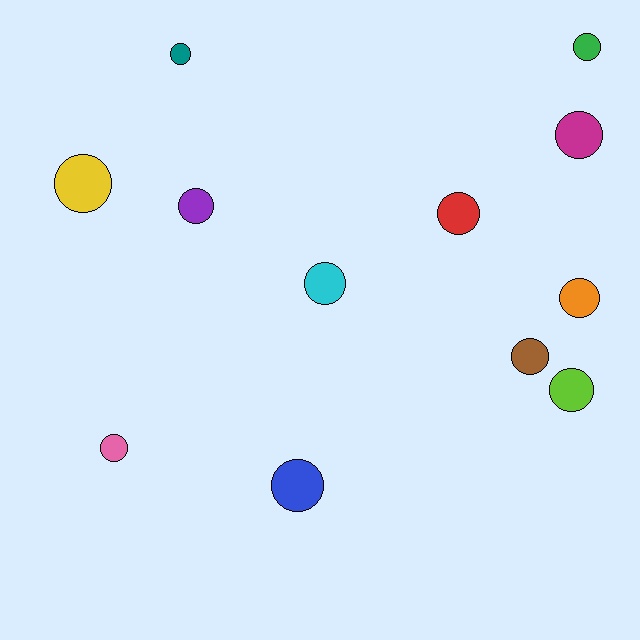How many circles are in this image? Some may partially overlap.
There are 12 circles.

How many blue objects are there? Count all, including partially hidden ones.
There is 1 blue object.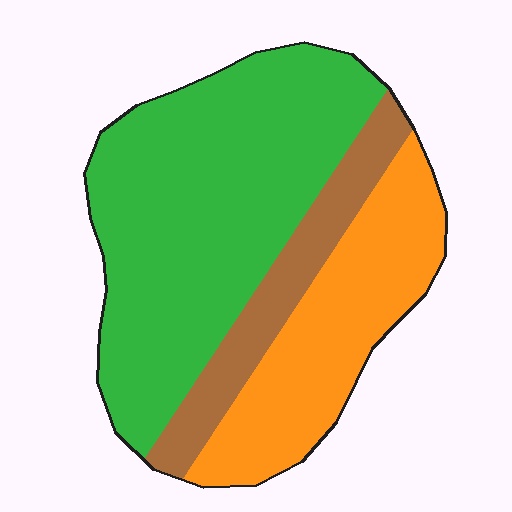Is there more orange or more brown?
Orange.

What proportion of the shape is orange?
Orange covers around 30% of the shape.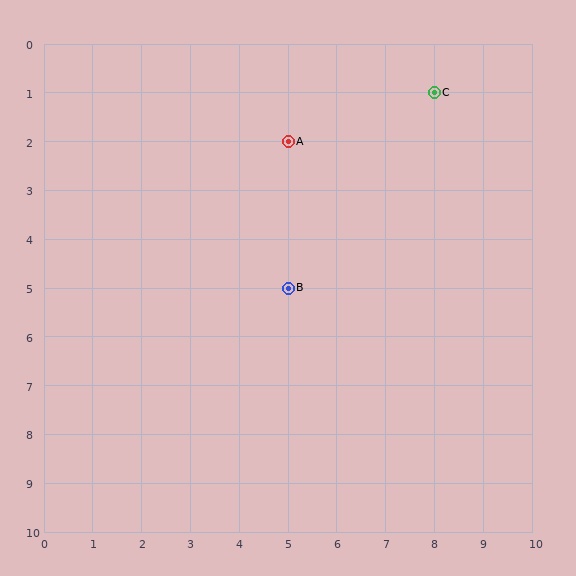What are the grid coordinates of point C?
Point C is at grid coordinates (8, 1).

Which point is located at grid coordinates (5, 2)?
Point A is at (5, 2).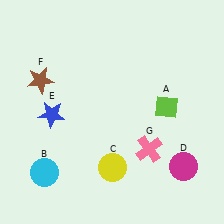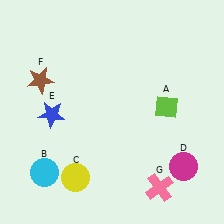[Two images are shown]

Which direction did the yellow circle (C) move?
The yellow circle (C) moved left.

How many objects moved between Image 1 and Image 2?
2 objects moved between the two images.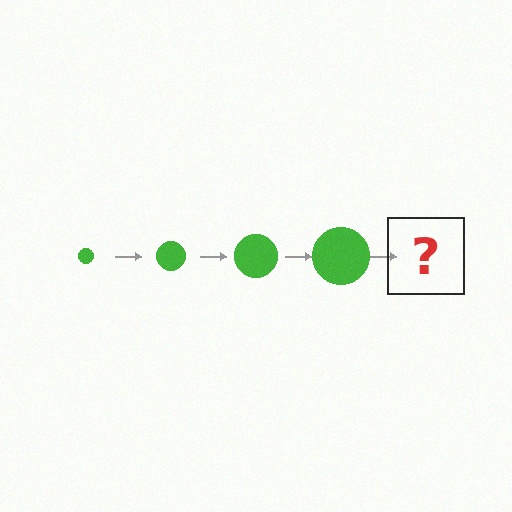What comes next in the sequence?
The next element should be a green circle, larger than the previous one.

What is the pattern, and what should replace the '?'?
The pattern is that the circle gets progressively larger each step. The '?' should be a green circle, larger than the previous one.